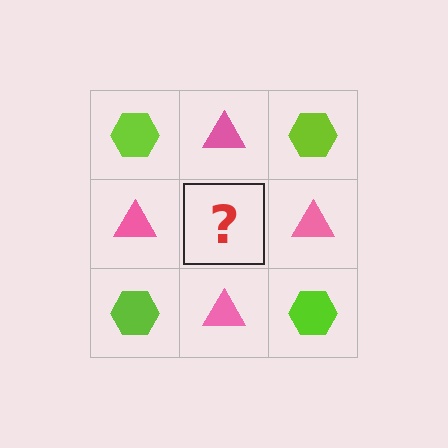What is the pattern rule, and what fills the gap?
The rule is that it alternates lime hexagon and pink triangle in a checkerboard pattern. The gap should be filled with a lime hexagon.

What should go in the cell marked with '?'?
The missing cell should contain a lime hexagon.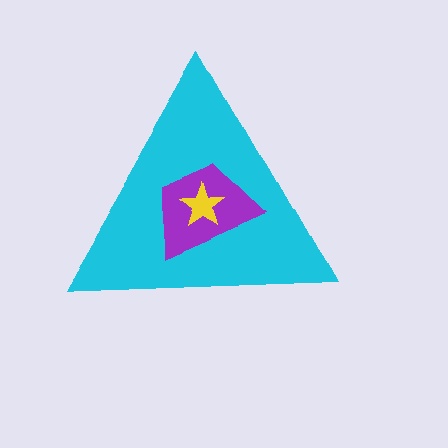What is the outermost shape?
The cyan triangle.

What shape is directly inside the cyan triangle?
The purple trapezoid.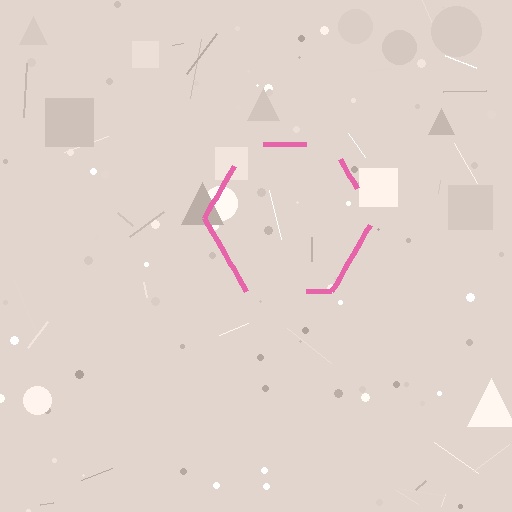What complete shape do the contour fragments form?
The contour fragments form a hexagon.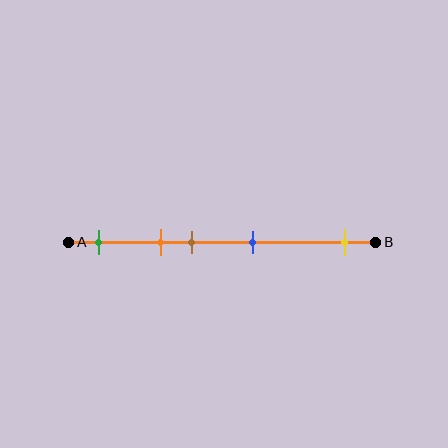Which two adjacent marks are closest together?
The orange and brown marks are the closest adjacent pair.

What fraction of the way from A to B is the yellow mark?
The yellow mark is approximately 90% (0.9) of the way from A to B.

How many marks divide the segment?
There are 5 marks dividing the segment.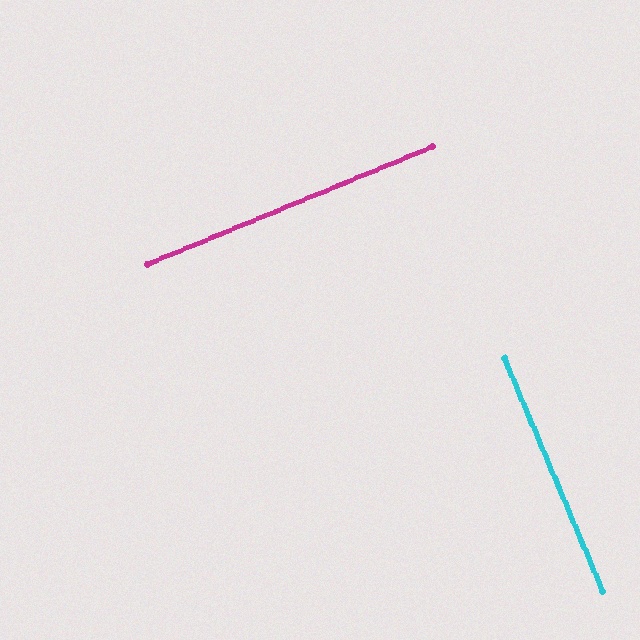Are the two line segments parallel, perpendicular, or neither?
Perpendicular — they meet at approximately 90°.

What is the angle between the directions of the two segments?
Approximately 90 degrees.